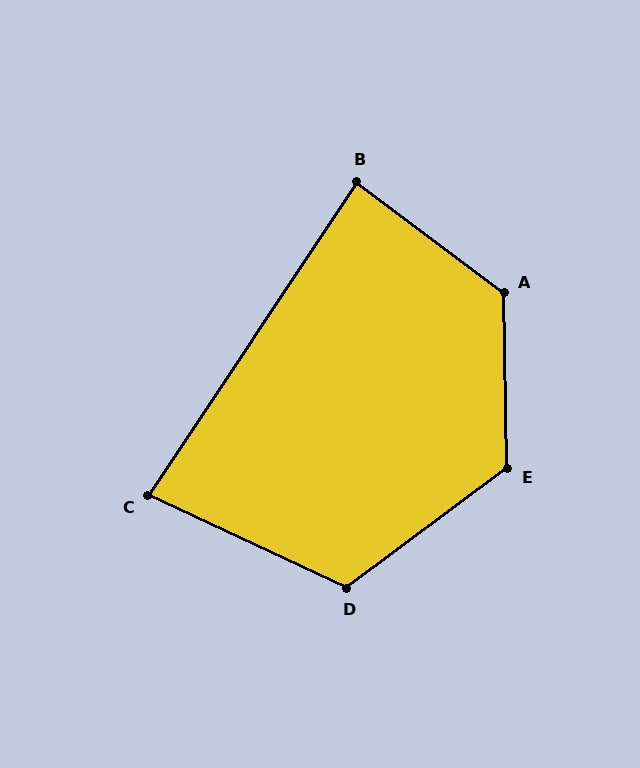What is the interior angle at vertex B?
Approximately 87 degrees (approximately right).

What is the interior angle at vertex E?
Approximately 126 degrees (obtuse).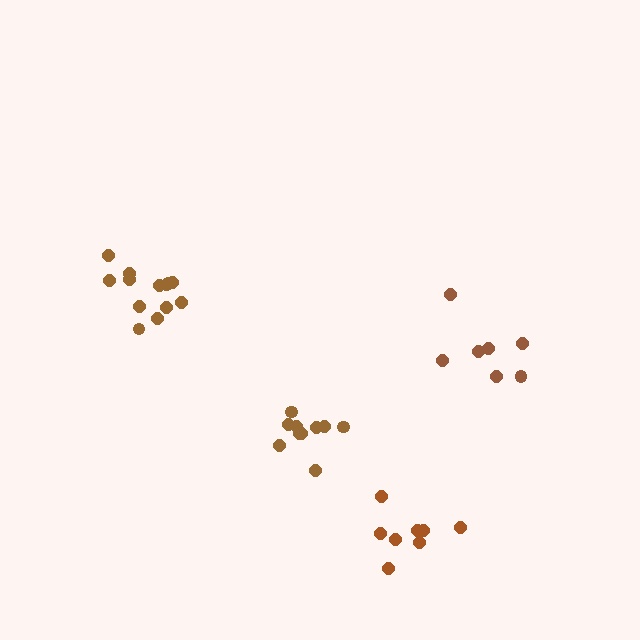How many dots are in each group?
Group 1: 13 dots, Group 2: 10 dots, Group 3: 7 dots, Group 4: 8 dots (38 total).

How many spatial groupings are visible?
There are 4 spatial groupings.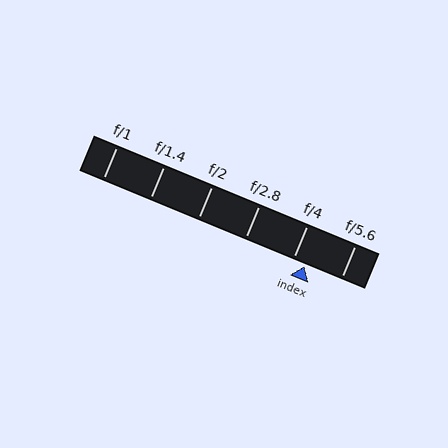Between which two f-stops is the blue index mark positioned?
The index mark is between f/4 and f/5.6.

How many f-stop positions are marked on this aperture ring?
There are 6 f-stop positions marked.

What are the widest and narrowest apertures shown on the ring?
The widest aperture shown is f/1 and the narrowest is f/5.6.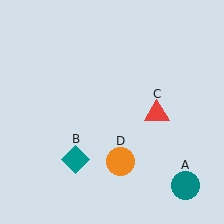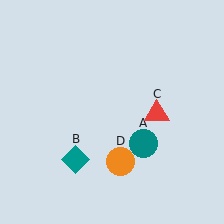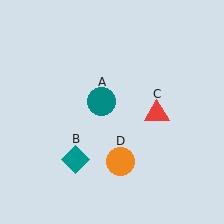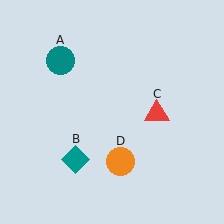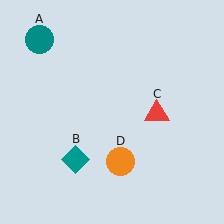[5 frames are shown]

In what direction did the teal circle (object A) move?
The teal circle (object A) moved up and to the left.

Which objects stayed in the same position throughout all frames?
Teal diamond (object B) and red triangle (object C) and orange circle (object D) remained stationary.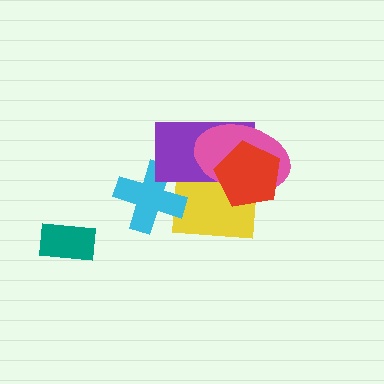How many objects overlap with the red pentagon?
3 objects overlap with the red pentagon.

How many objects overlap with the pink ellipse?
3 objects overlap with the pink ellipse.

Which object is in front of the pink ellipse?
The red pentagon is in front of the pink ellipse.